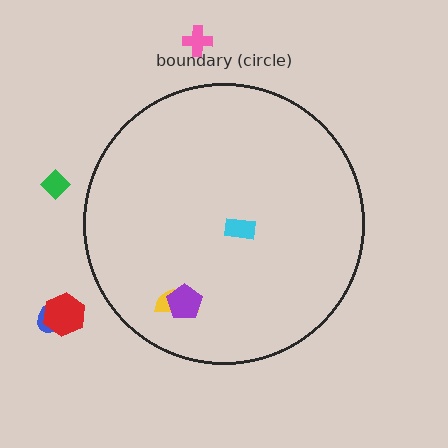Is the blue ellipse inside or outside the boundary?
Outside.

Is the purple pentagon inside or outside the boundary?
Inside.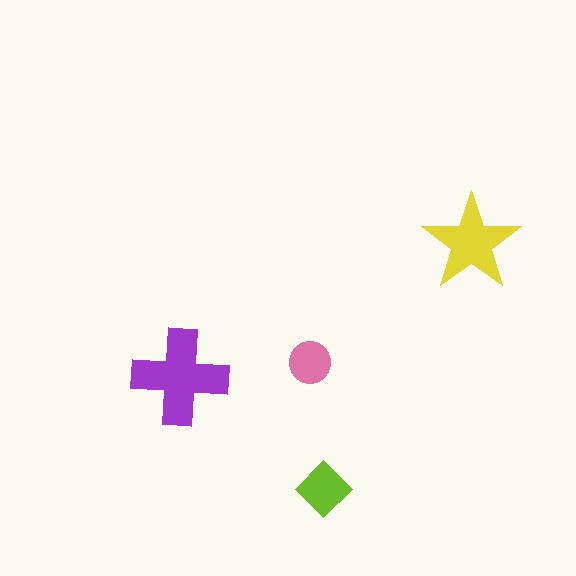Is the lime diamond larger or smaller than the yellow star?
Smaller.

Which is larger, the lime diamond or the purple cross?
The purple cross.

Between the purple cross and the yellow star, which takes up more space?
The purple cross.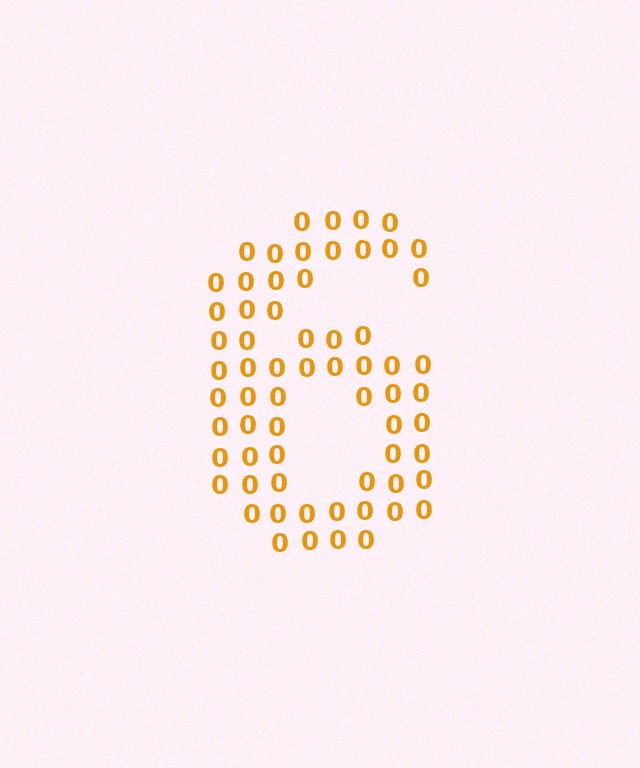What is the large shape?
The large shape is the digit 6.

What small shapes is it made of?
It is made of small digit 0's.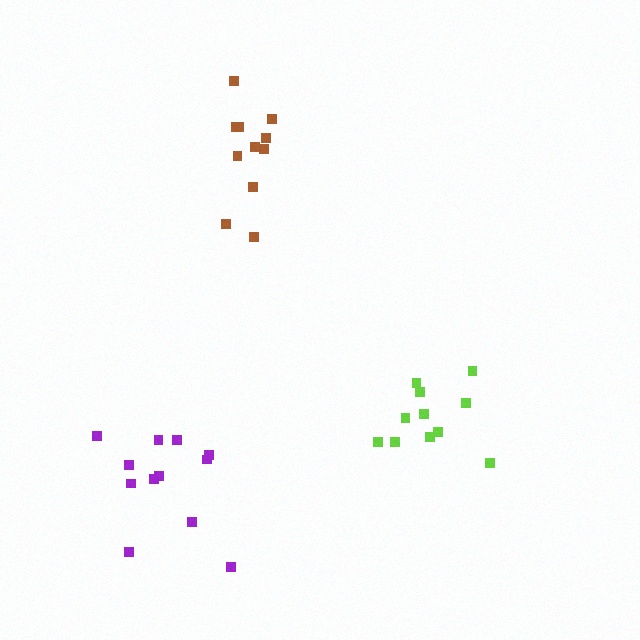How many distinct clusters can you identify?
There are 3 distinct clusters.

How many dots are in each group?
Group 1: 11 dots, Group 2: 12 dots, Group 3: 11 dots (34 total).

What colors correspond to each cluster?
The clusters are colored: brown, purple, lime.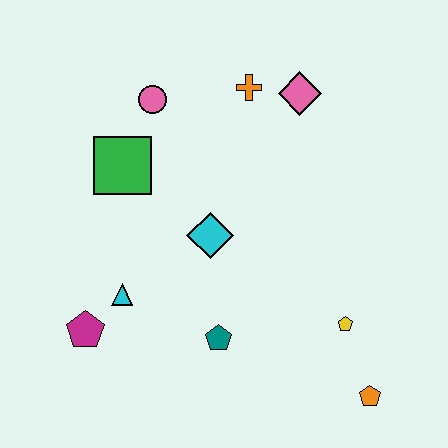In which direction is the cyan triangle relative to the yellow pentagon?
The cyan triangle is to the left of the yellow pentagon.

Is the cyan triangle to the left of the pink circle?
Yes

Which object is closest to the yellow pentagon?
The orange pentagon is closest to the yellow pentagon.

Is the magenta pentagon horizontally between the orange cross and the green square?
No